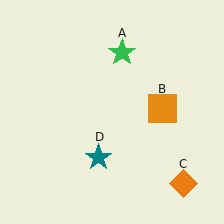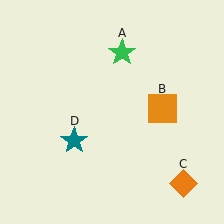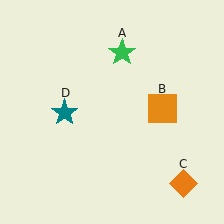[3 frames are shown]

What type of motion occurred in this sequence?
The teal star (object D) rotated clockwise around the center of the scene.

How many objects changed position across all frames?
1 object changed position: teal star (object D).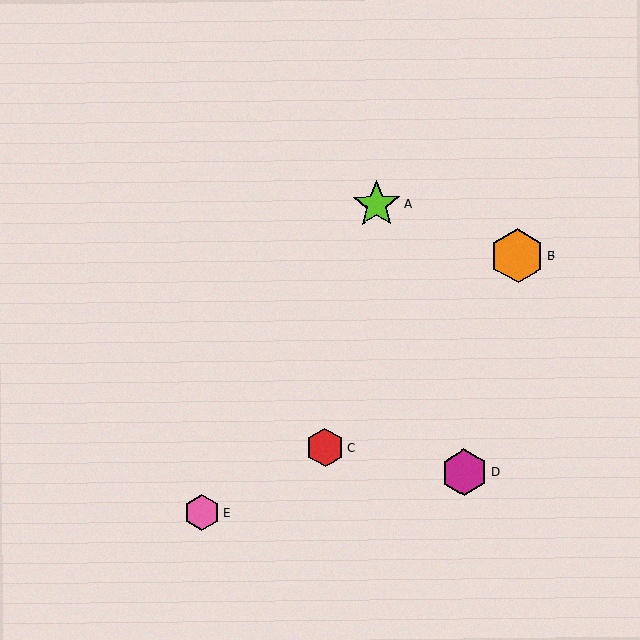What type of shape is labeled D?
Shape D is a magenta hexagon.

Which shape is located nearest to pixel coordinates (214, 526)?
The pink hexagon (labeled E) at (202, 513) is nearest to that location.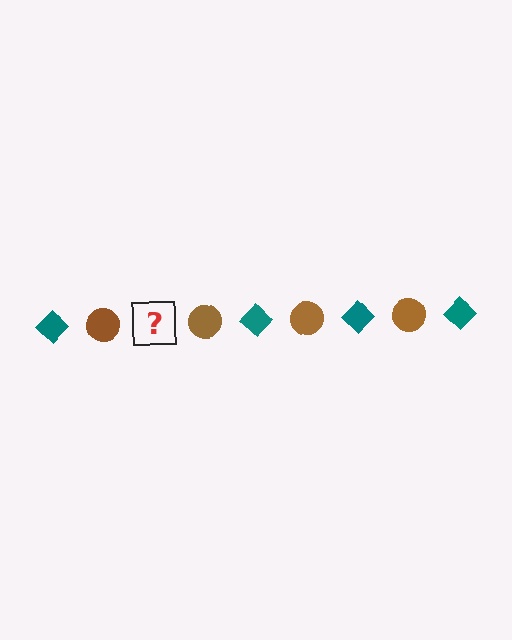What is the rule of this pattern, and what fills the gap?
The rule is that the pattern alternates between teal diamond and brown circle. The gap should be filled with a teal diamond.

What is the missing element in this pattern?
The missing element is a teal diamond.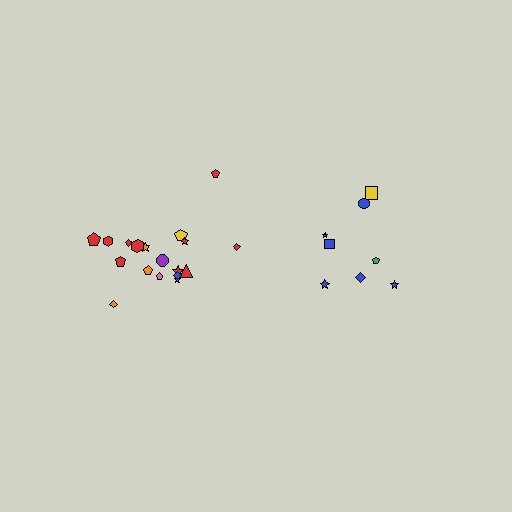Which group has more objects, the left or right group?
The left group.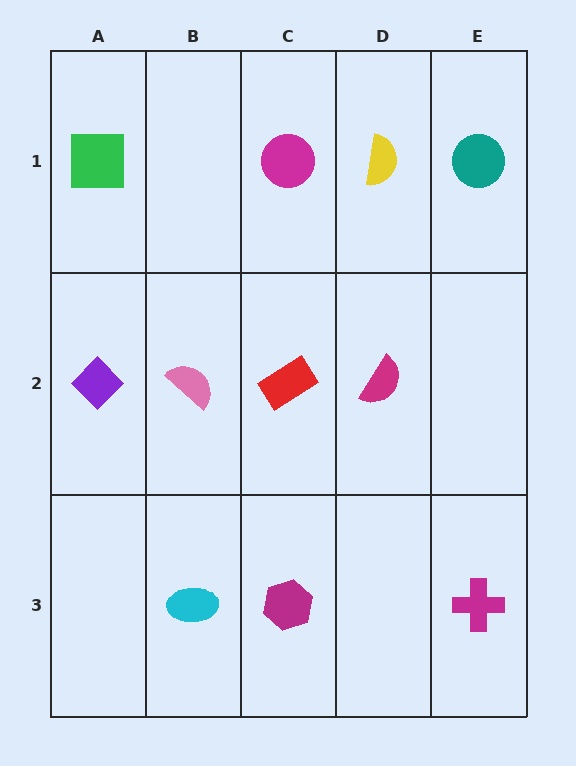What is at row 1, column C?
A magenta circle.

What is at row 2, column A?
A purple diamond.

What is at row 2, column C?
A red rectangle.